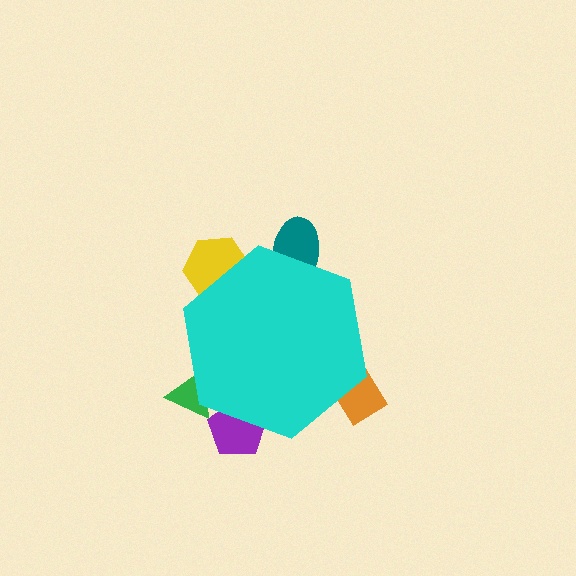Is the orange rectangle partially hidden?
Yes, the orange rectangle is partially hidden behind the cyan hexagon.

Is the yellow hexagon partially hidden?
Yes, the yellow hexagon is partially hidden behind the cyan hexagon.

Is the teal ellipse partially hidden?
Yes, the teal ellipse is partially hidden behind the cyan hexagon.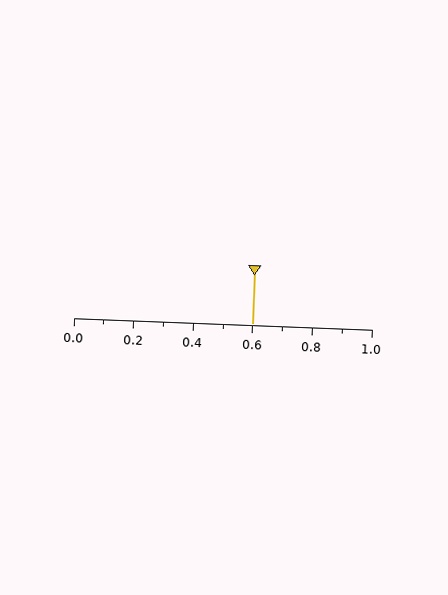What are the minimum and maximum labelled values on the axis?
The axis runs from 0.0 to 1.0.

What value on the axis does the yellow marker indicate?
The marker indicates approximately 0.6.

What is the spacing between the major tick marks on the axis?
The major ticks are spaced 0.2 apart.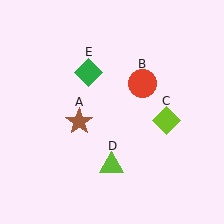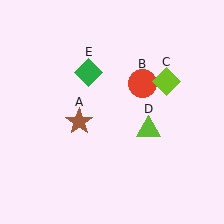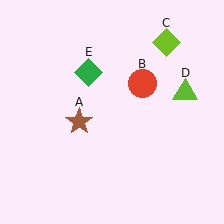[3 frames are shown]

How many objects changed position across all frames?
2 objects changed position: lime diamond (object C), lime triangle (object D).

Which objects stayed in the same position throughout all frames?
Brown star (object A) and red circle (object B) and green diamond (object E) remained stationary.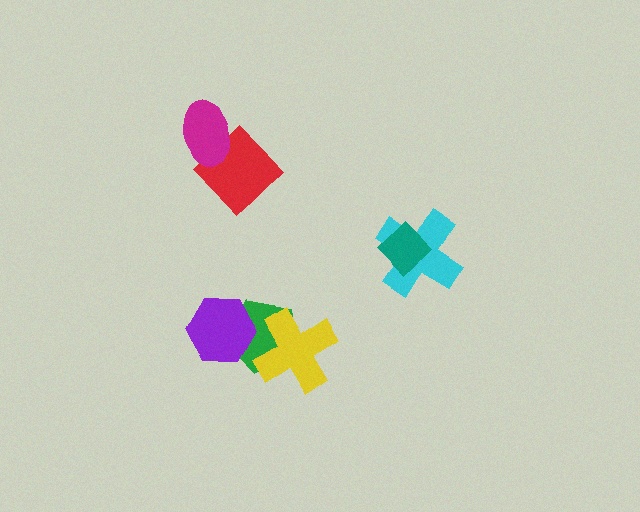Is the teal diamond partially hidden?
No, no other shape covers it.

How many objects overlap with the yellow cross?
1 object overlaps with the yellow cross.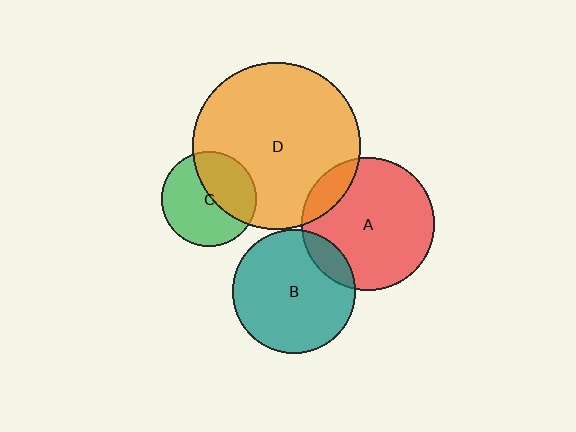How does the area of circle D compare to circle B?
Approximately 1.8 times.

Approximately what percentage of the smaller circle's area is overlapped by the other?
Approximately 15%.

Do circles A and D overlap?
Yes.